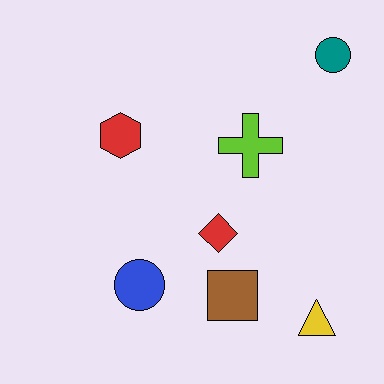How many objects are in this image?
There are 7 objects.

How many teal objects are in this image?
There is 1 teal object.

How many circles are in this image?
There are 2 circles.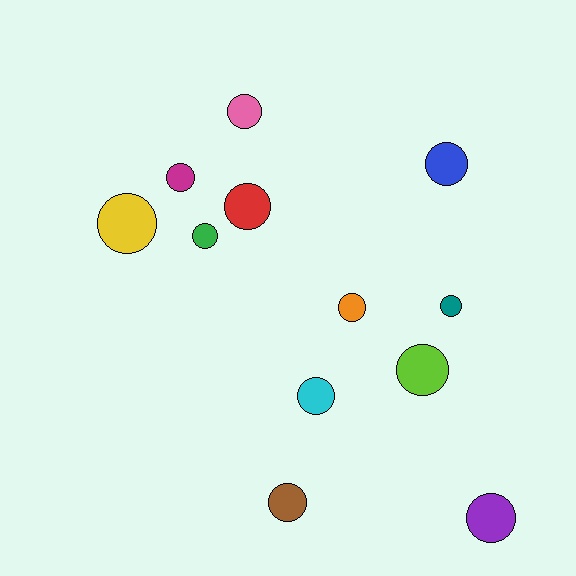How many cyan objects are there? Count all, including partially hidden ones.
There is 1 cyan object.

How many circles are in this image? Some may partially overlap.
There are 12 circles.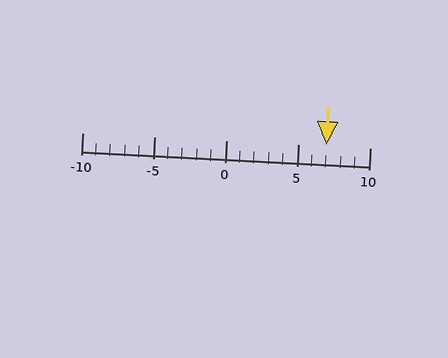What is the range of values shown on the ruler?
The ruler shows values from -10 to 10.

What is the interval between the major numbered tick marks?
The major tick marks are spaced 5 units apart.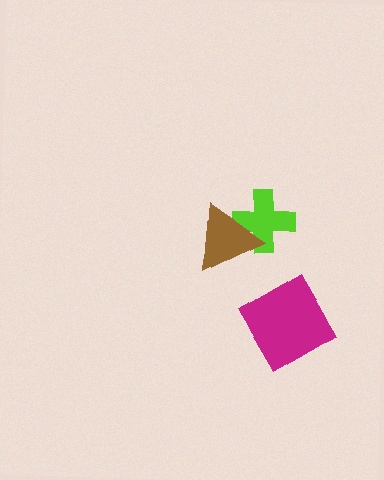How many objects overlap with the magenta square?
0 objects overlap with the magenta square.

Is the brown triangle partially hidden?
No, no other shape covers it.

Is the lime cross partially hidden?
Yes, it is partially covered by another shape.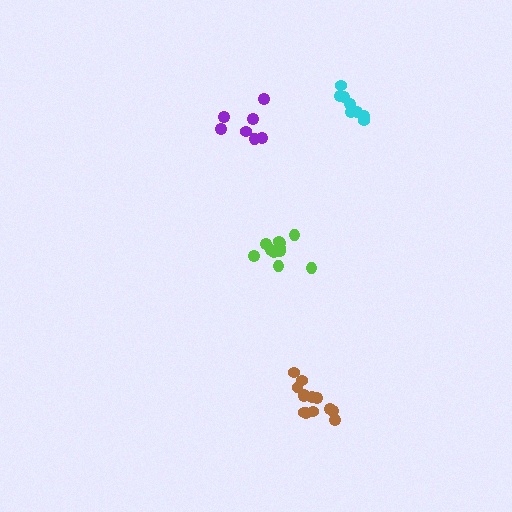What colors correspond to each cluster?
The clusters are colored: brown, cyan, purple, lime.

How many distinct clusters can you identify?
There are 4 distinct clusters.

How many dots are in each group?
Group 1: 13 dots, Group 2: 8 dots, Group 3: 7 dots, Group 4: 11 dots (39 total).